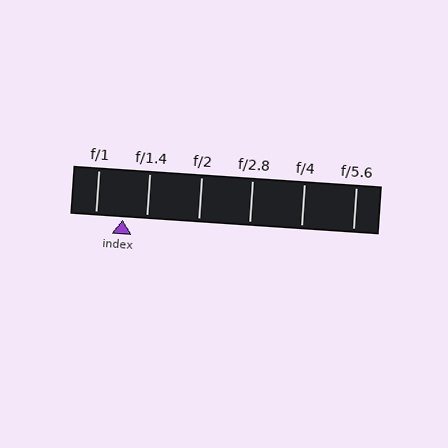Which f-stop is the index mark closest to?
The index mark is closest to f/1.4.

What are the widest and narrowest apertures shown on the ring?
The widest aperture shown is f/1 and the narrowest is f/5.6.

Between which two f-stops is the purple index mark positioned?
The index mark is between f/1 and f/1.4.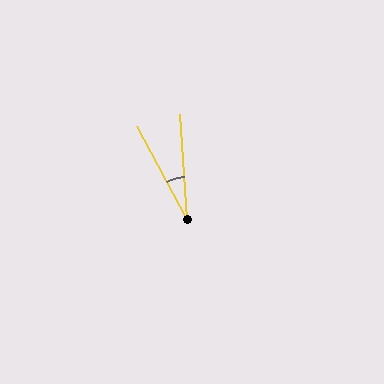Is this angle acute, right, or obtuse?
It is acute.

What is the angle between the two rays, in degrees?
Approximately 25 degrees.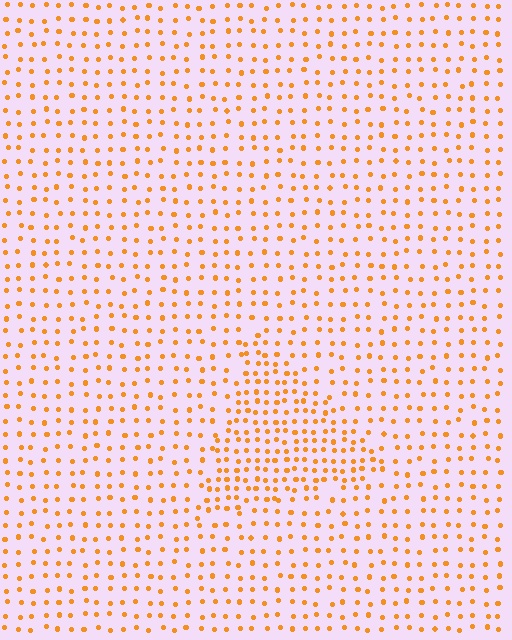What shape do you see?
I see a triangle.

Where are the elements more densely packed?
The elements are more densely packed inside the triangle boundary.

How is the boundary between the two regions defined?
The boundary is defined by a change in element density (approximately 1.8x ratio). All elements are the same color, size, and shape.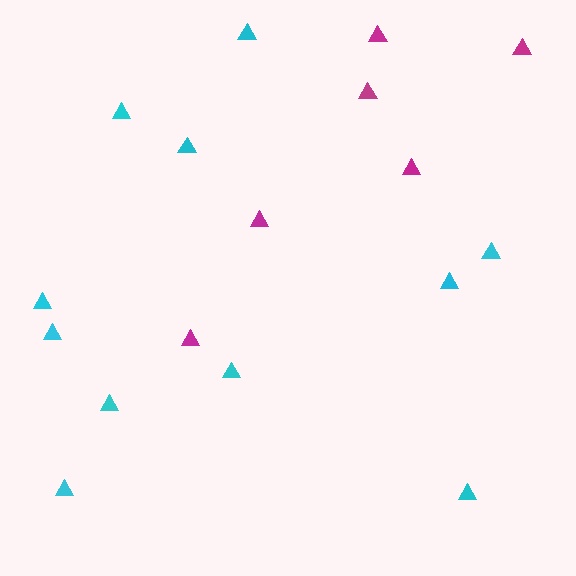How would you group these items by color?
There are 2 groups: one group of cyan triangles (11) and one group of magenta triangles (6).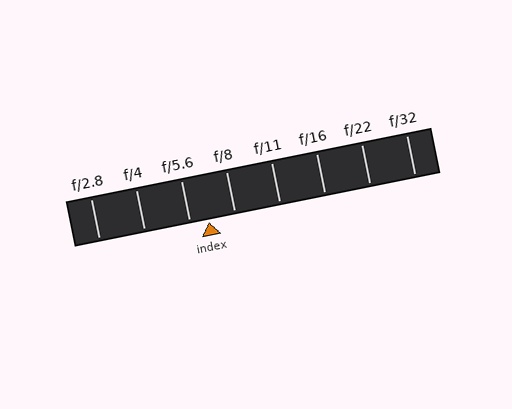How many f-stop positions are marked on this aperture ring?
There are 8 f-stop positions marked.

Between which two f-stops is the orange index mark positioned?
The index mark is between f/5.6 and f/8.